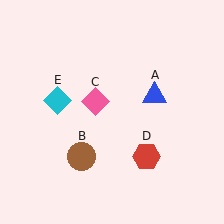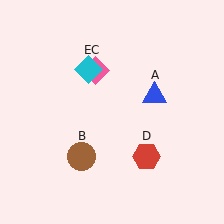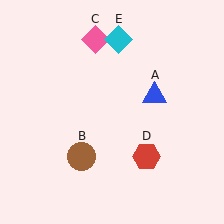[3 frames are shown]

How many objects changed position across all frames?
2 objects changed position: pink diamond (object C), cyan diamond (object E).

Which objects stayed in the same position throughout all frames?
Blue triangle (object A) and brown circle (object B) and red hexagon (object D) remained stationary.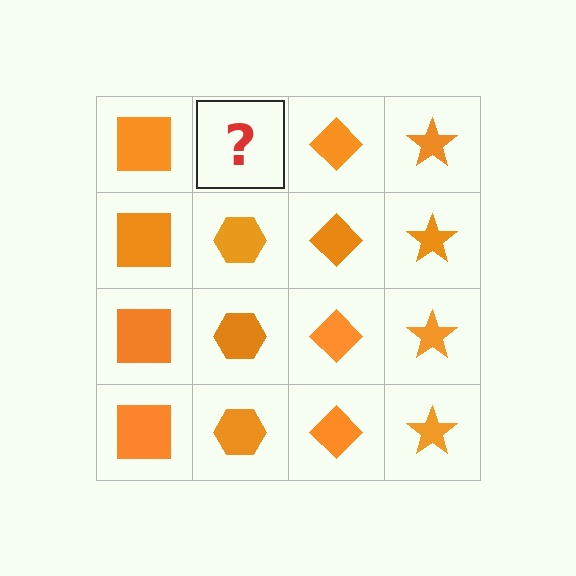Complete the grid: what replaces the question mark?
The question mark should be replaced with an orange hexagon.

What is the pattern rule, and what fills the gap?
The rule is that each column has a consistent shape. The gap should be filled with an orange hexagon.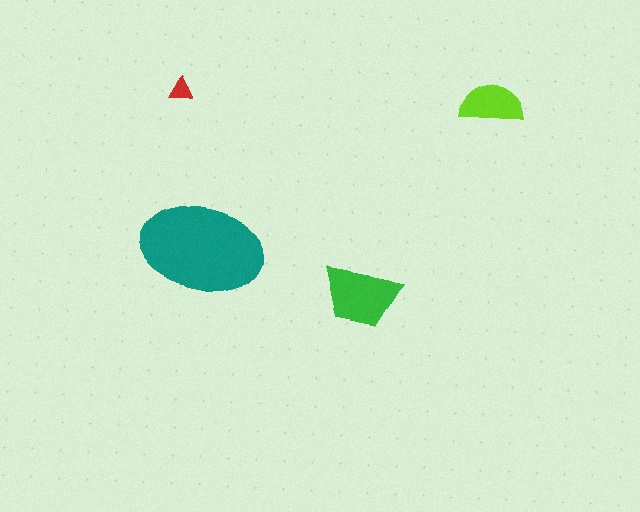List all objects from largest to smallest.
The teal ellipse, the green trapezoid, the lime semicircle, the red triangle.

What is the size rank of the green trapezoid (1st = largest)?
2nd.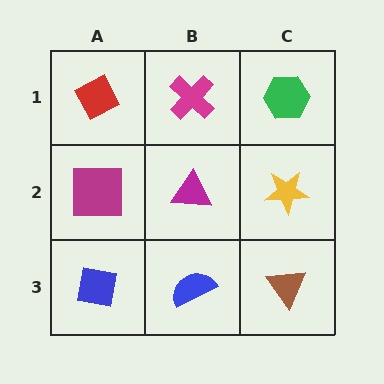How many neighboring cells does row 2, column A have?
3.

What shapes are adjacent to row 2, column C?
A green hexagon (row 1, column C), a brown triangle (row 3, column C), a magenta triangle (row 2, column B).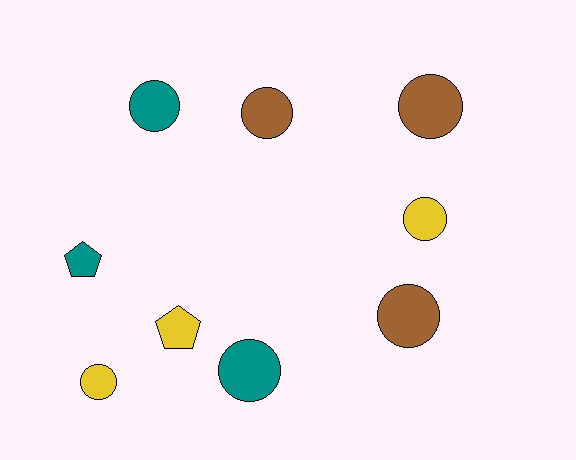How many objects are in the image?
There are 9 objects.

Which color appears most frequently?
Brown, with 3 objects.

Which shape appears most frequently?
Circle, with 7 objects.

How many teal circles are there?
There are 2 teal circles.